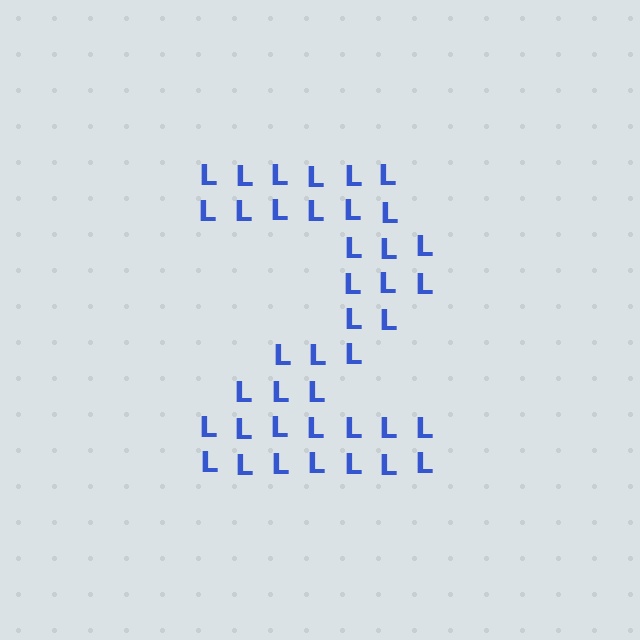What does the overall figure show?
The overall figure shows the digit 2.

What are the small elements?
The small elements are letter L's.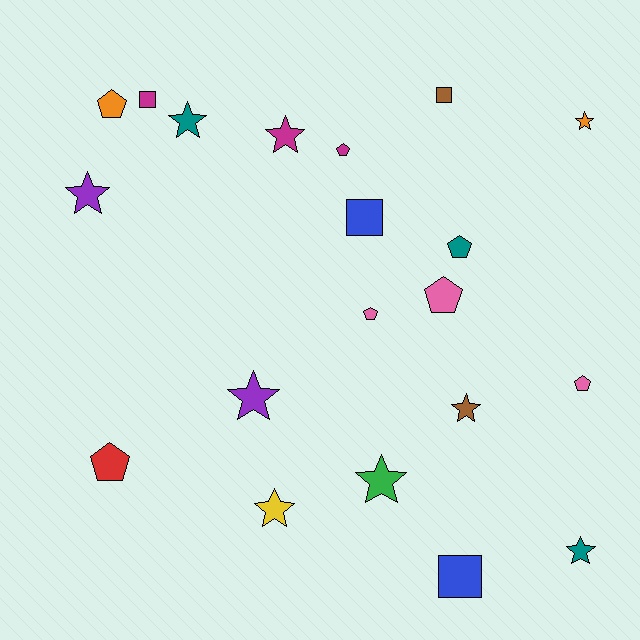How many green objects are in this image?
There is 1 green object.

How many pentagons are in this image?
There are 7 pentagons.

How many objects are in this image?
There are 20 objects.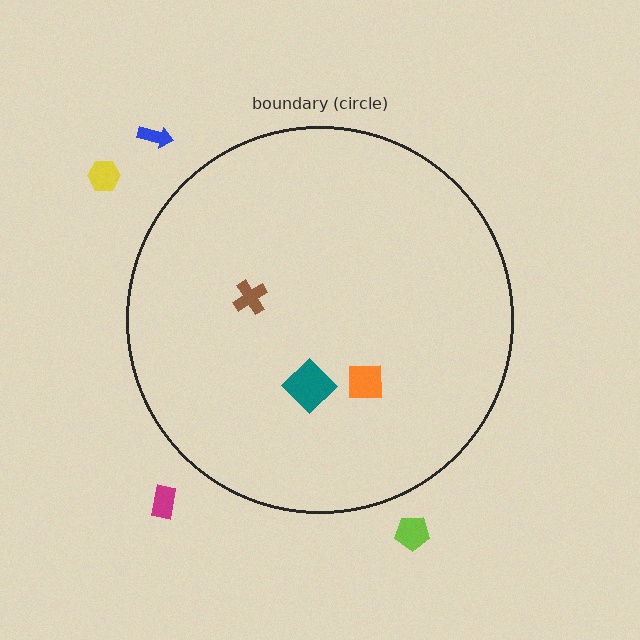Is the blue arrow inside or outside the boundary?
Outside.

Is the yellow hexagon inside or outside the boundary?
Outside.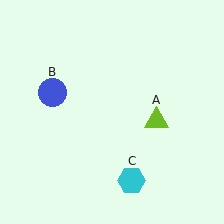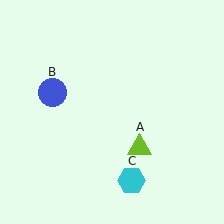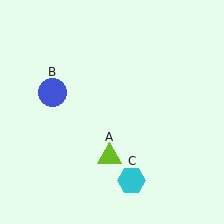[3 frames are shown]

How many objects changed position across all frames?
1 object changed position: lime triangle (object A).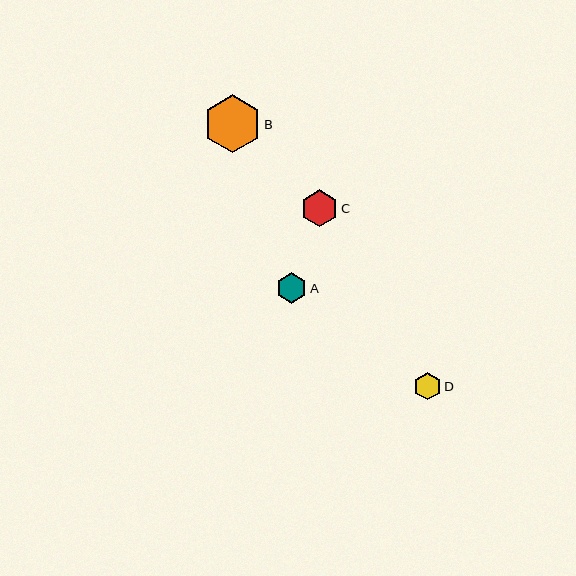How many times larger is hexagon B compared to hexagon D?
Hexagon B is approximately 2.1 times the size of hexagon D.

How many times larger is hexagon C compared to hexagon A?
Hexagon C is approximately 1.2 times the size of hexagon A.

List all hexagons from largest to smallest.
From largest to smallest: B, C, A, D.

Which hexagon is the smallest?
Hexagon D is the smallest with a size of approximately 27 pixels.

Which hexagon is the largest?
Hexagon B is the largest with a size of approximately 58 pixels.